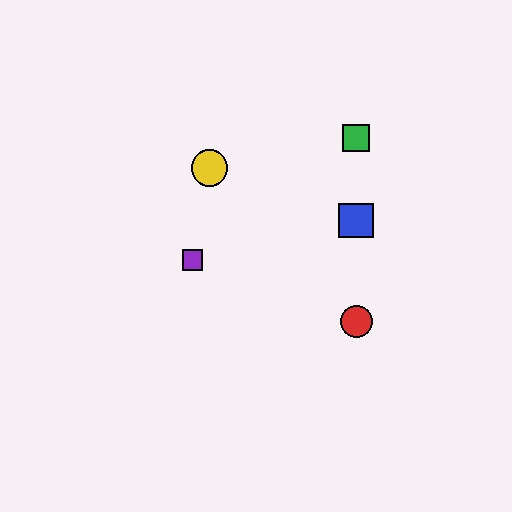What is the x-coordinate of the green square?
The green square is at x≈356.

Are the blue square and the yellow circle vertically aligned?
No, the blue square is at x≈356 and the yellow circle is at x≈210.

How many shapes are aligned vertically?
3 shapes (the red circle, the blue square, the green square) are aligned vertically.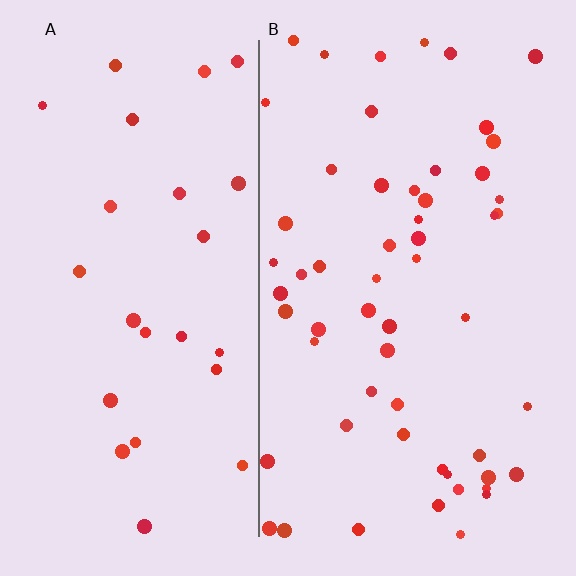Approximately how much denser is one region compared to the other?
Approximately 2.1× — region B over region A.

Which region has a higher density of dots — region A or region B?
B (the right).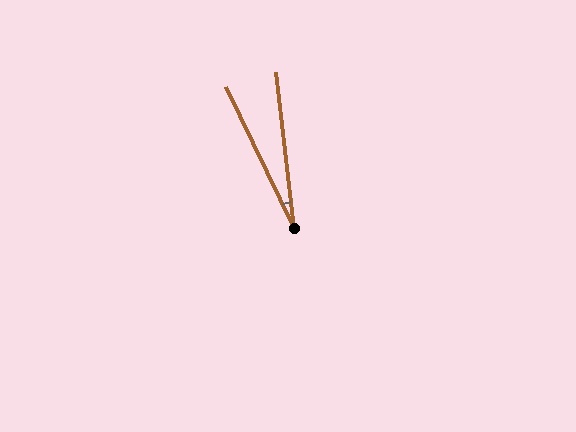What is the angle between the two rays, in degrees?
Approximately 19 degrees.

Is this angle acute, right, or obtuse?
It is acute.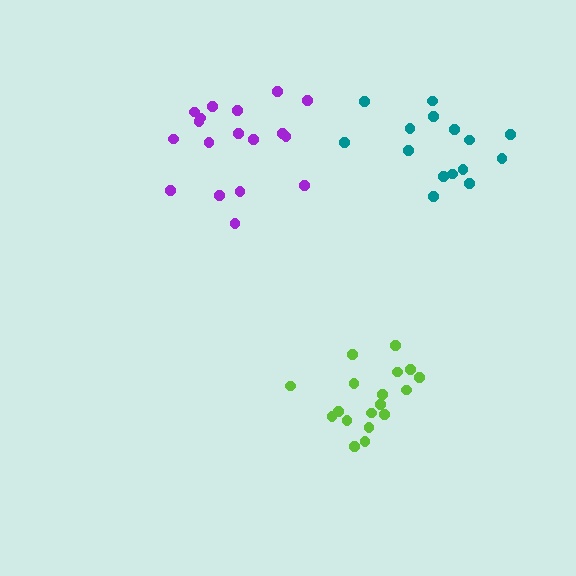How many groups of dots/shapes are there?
There are 3 groups.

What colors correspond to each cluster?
The clusters are colored: purple, teal, lime.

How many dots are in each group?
Group 1: 18 dots, Group 2: 15 dots, Group 3: 18 dots (51 total).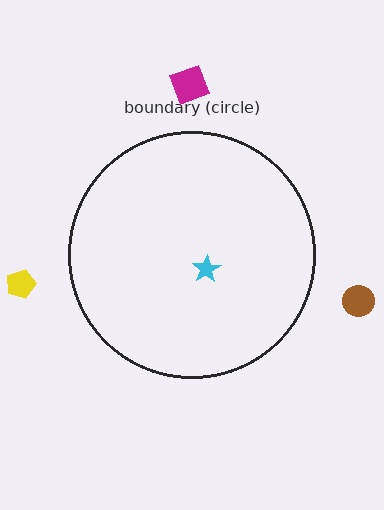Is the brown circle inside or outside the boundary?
Outside.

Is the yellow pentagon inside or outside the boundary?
Outside.